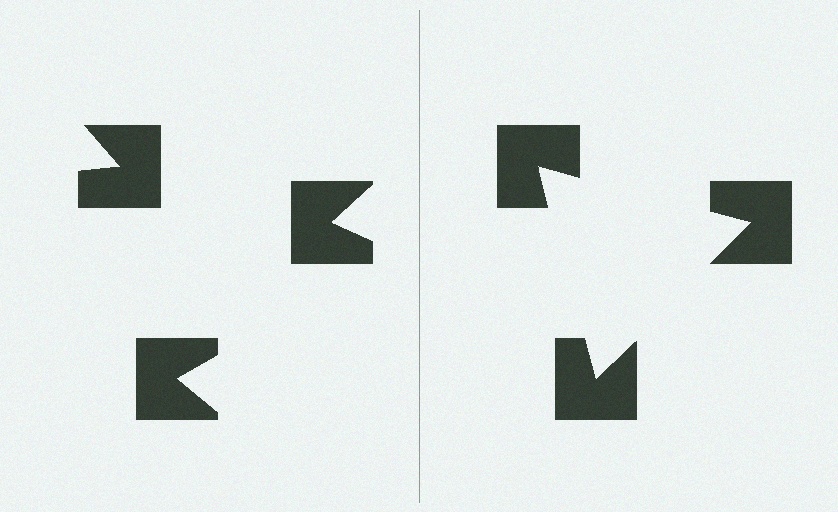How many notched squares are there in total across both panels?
6 — 3 on each side.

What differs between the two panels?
The notched squares are positioned identically on both sides; only the wedge orientations differ. On the right they align to a triangle; on the left they are misaligned.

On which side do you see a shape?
An illusory triangle appears on the right side. On the left side the wedge cuts are rotated, so no coherent shape forms.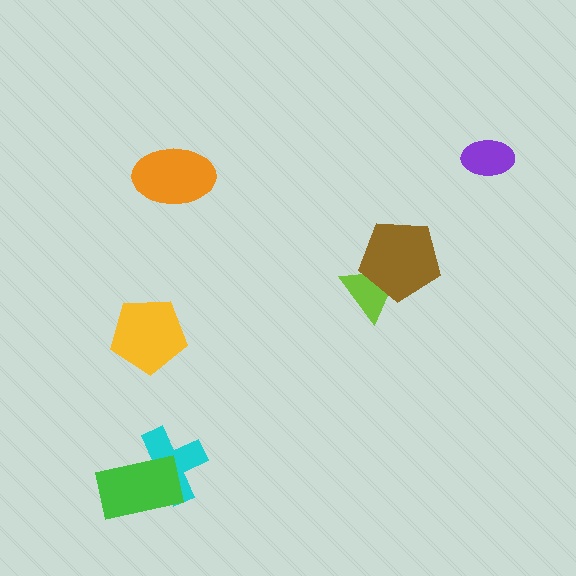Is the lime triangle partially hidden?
Yes, it is partially covered by another shape.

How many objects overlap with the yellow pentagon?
0 objects overlap with the yellow pentagon.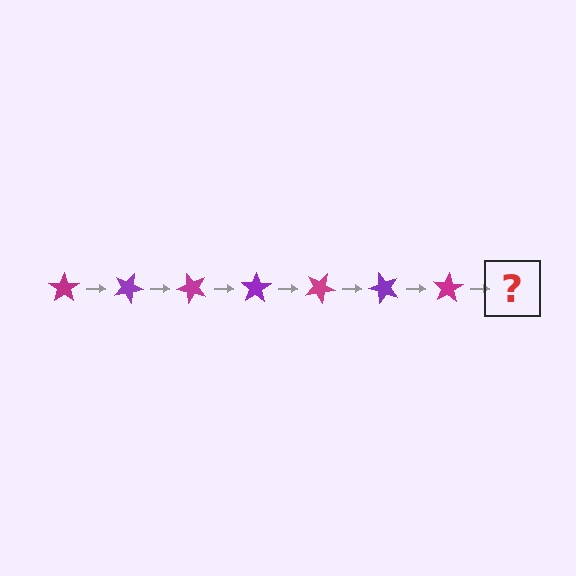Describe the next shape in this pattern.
It should be a purple star, rotated 175 degrees from the start.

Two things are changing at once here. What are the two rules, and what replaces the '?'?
The two rules are that it rotates 25 degrees each step and the color cycles through magenta and purple. The '?' should be a purple star, rotated 175 degrees from the start.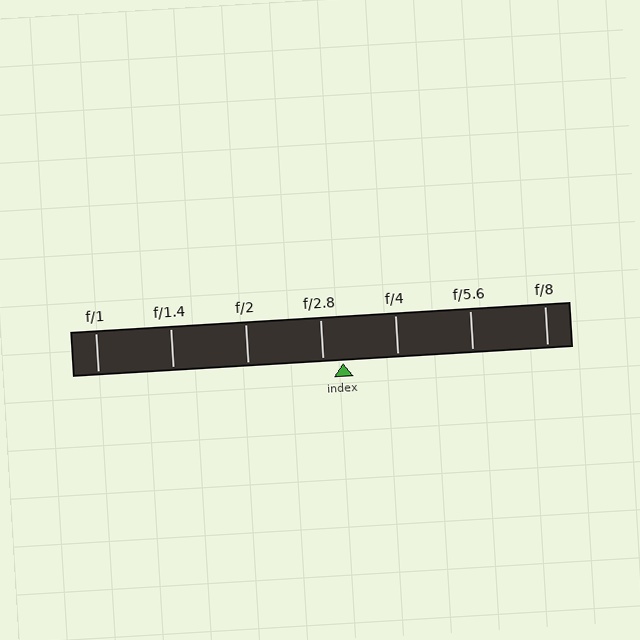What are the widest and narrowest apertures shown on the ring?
The widest aperture shown is f/1 and the narrowest is f/8.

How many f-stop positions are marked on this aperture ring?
There are 7 f-stop positions marked.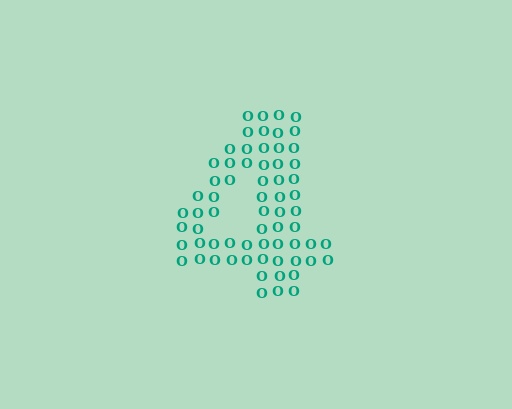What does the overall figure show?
The overall figure shows the digit 4.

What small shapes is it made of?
It is made of small letter O's.